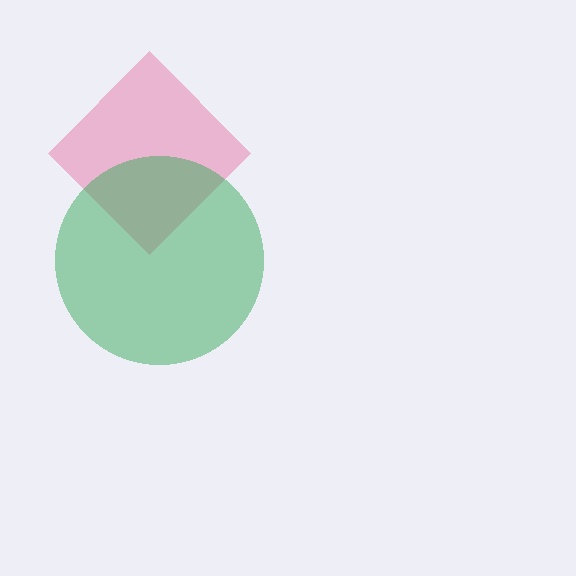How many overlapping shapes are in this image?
There are 2 overlapping shapes in the image.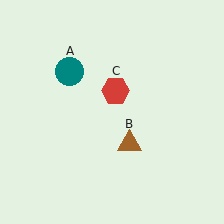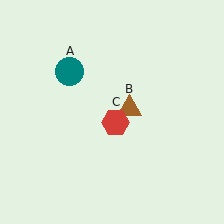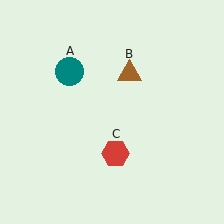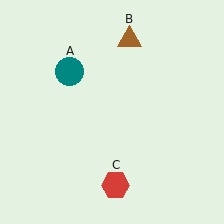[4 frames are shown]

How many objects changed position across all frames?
2 objects changed position: brown triangle (object B), red hexagon (object C).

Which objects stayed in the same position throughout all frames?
Teal circle (object A) remained stationary.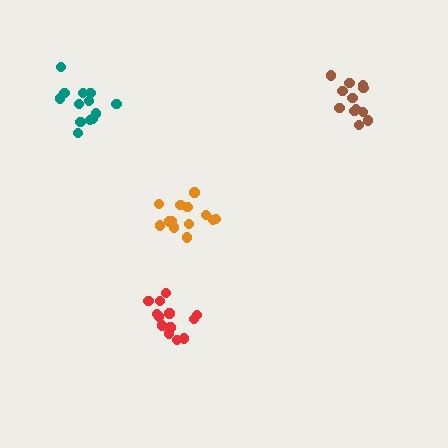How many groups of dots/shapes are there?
There are 4 groups.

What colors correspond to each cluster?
The clusters are colored: orange, brown, teal, red.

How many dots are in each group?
Group 1: 13 dots, Group 2: 12 dots, Group 3: 13 dots, Group 4: 13 dots (51 total).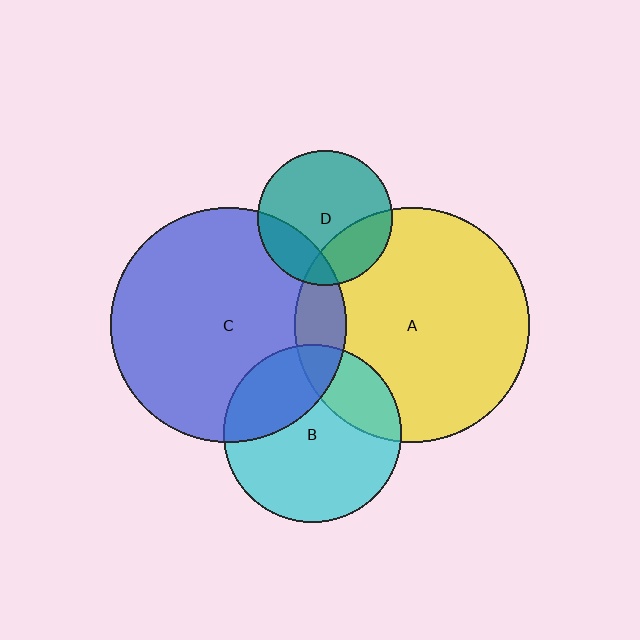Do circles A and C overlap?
Yes.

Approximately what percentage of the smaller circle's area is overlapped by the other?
Approximately 10%.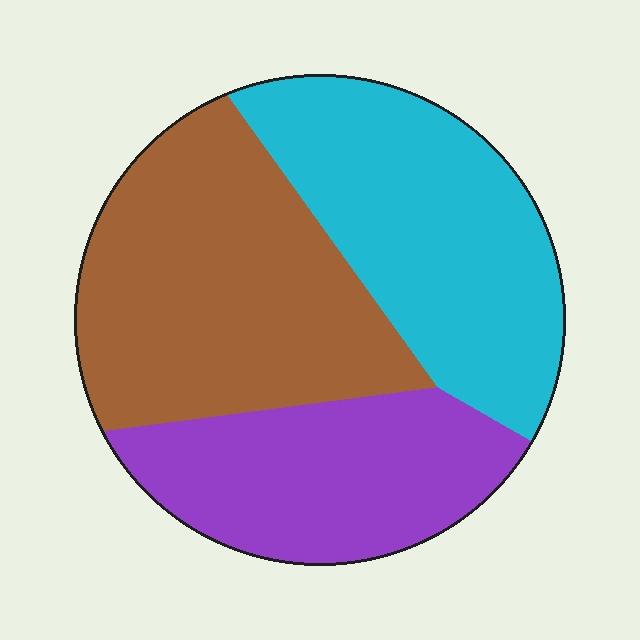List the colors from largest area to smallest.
From largest to smallest: brown, cyan, purple.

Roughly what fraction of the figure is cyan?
Cyan takes up about one third (1/3) of the figure.